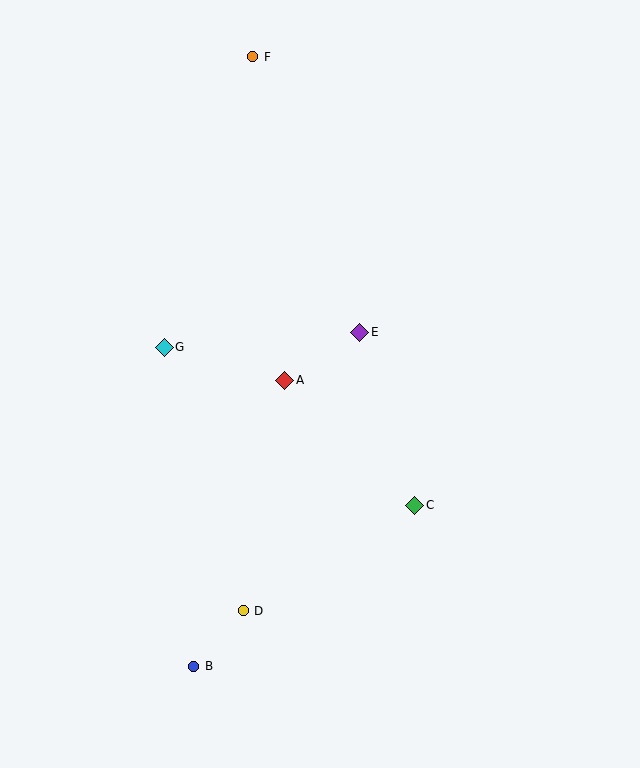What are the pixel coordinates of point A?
Point A is at (285, 380).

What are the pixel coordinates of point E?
Point E is at (360, 332).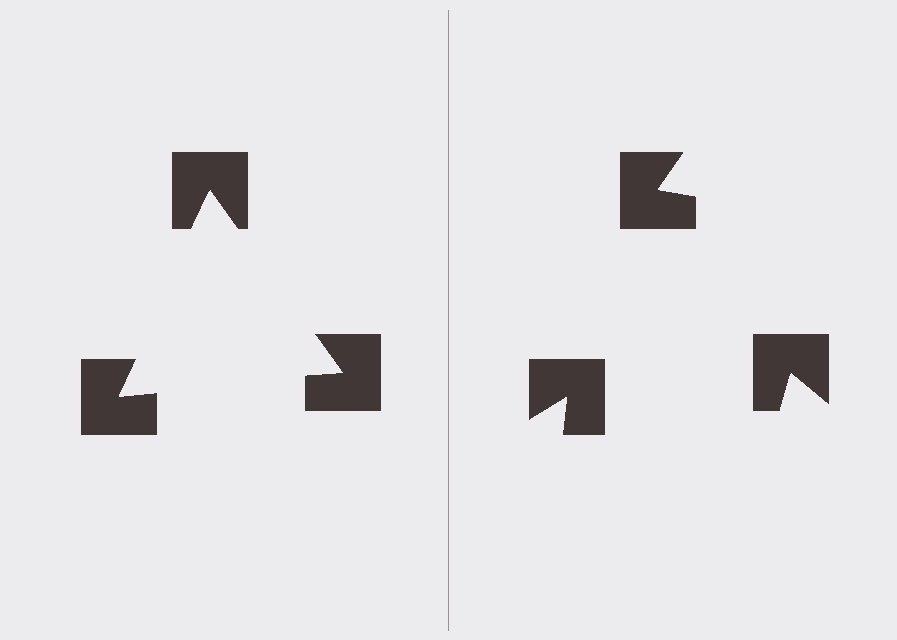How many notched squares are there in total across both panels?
6 — 3 on each side.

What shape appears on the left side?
An illusory triangle.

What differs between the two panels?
The notched squares are positioned identically on both sides; only the wedge orientations differ. On the left they align to a triangle; on the right they are misaligned.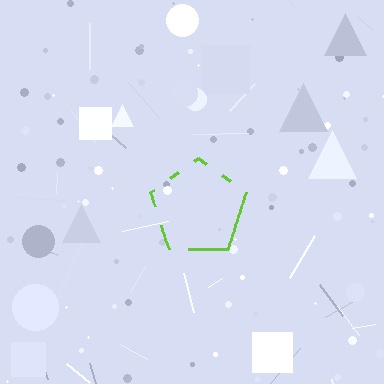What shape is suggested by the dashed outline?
The dashed outline suggests a pentagon.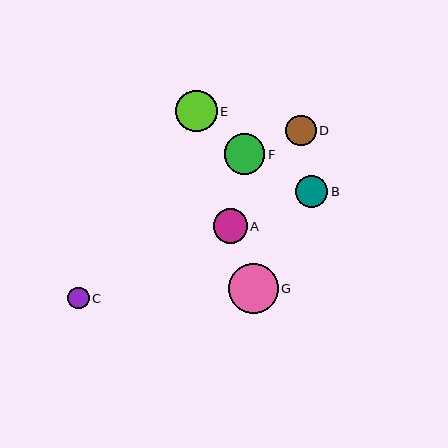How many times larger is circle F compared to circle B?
Circle F is approximately 1.3 times the size of circle B.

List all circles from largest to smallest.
From largest to smallest: G, E, F, A, B, D, C.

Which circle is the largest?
Circle G is the largest with a size of approximately 49 pixels.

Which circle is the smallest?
Circle C is the smallest with a size of approximately 22 pixels.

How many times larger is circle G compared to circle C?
Circle G is approximately 2.3 times the size of circle C.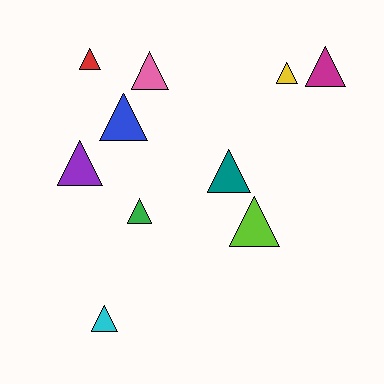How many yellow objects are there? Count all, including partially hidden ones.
There is 1 yellow object.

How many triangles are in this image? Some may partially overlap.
There are 10 triangles.